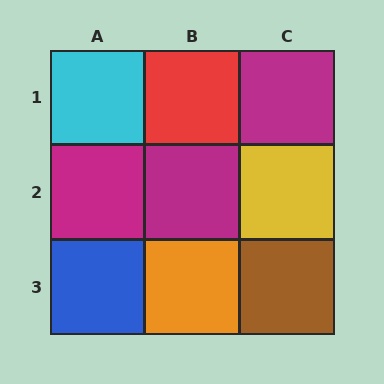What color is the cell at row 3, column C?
Brown.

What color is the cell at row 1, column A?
Cyan.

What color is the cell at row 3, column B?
Orange.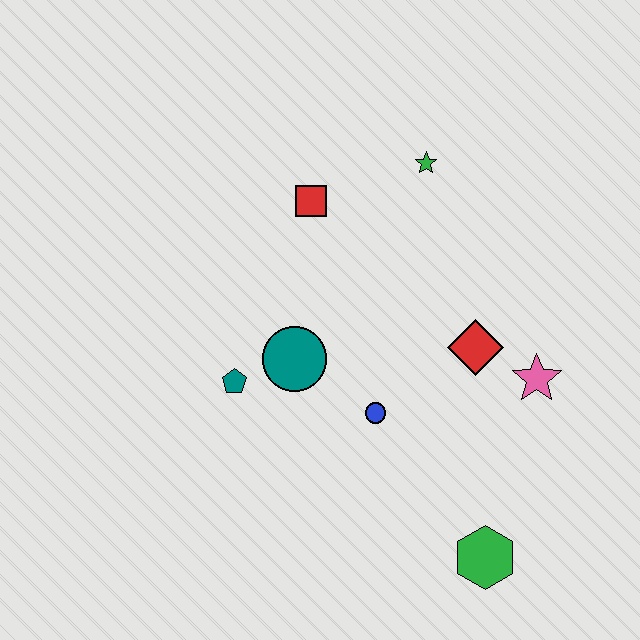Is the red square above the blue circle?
Yes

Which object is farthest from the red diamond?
The teal pentagon is farthest from the red diamond.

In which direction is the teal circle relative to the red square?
The teal circle is below the red square.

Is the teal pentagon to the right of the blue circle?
No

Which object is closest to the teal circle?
The teal pentagon is closest to the teal circle.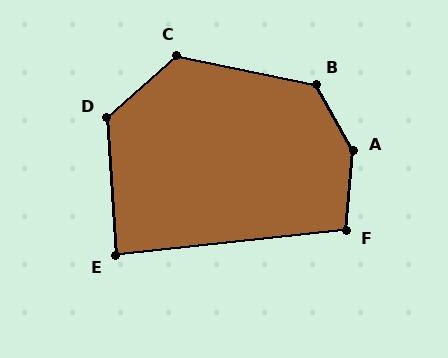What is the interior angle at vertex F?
Approximately 101 degrees (obtuse).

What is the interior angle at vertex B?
Approximately 131 degrees (obtuse).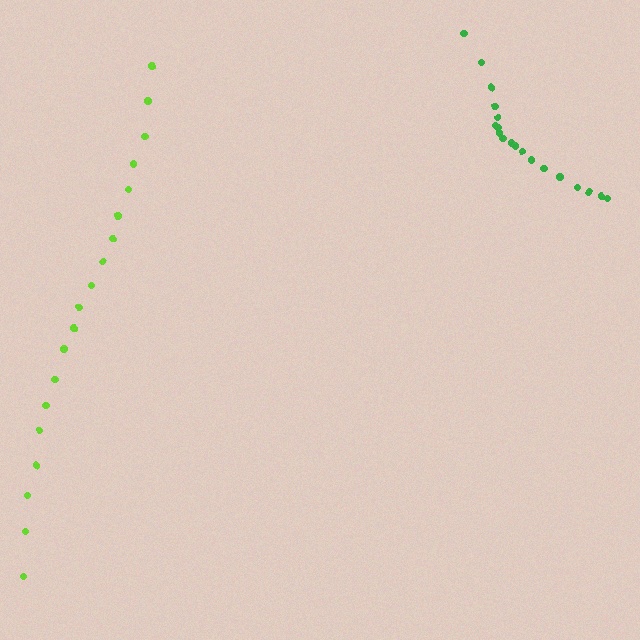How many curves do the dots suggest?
There are 2 distinct paths.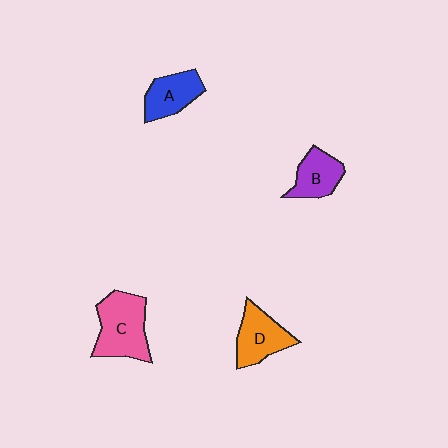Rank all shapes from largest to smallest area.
From largest to smallest: C (pink), D (orange), A (blue), B (purple).